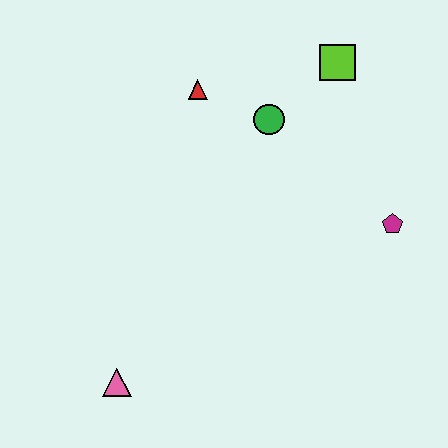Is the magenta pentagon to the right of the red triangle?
Yes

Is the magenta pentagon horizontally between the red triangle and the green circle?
No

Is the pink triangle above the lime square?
No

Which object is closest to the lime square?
The green circle is closest to the lime square.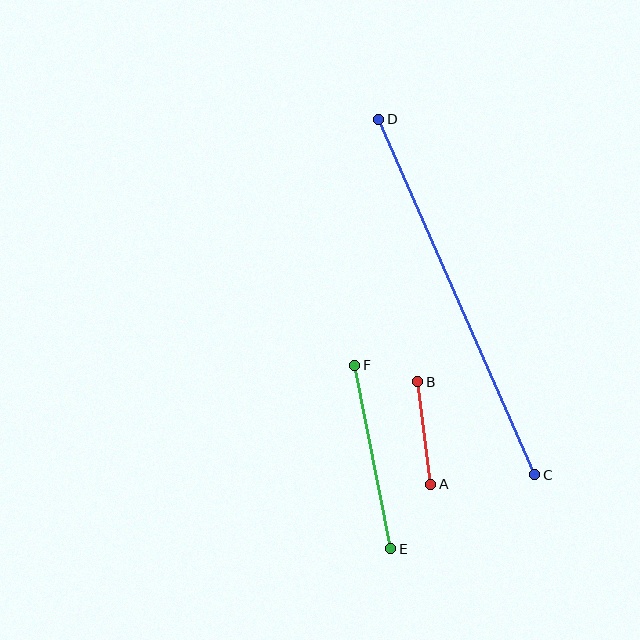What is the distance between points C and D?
The distance is approximately 388 pixels.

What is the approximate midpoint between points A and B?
The midpoint is at approximately (424, 433) pixels.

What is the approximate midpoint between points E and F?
The midpoint is at approximately (373, 457) pixels.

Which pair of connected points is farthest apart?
Points C and D are farthest apart.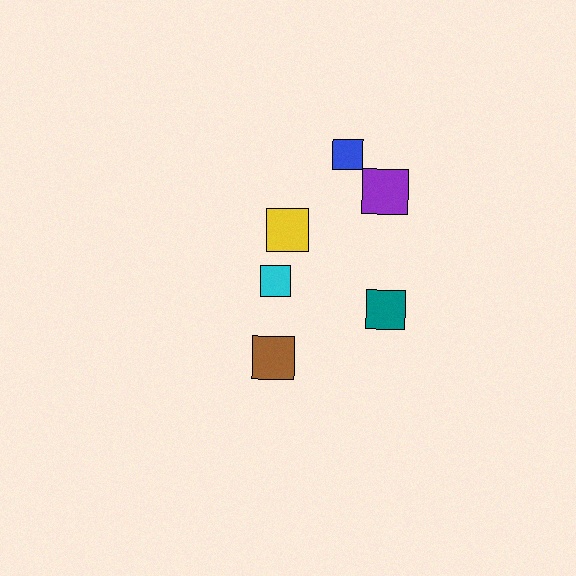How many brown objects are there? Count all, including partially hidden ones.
There is 1 brown object.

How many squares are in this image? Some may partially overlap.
There are 6 squares.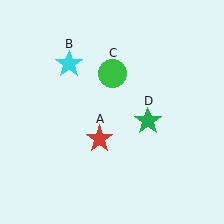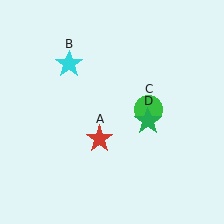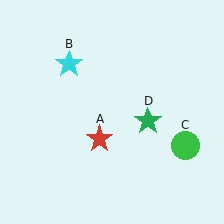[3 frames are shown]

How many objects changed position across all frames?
1 object changed position: green circle (object C).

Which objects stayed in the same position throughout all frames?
Red star (object A) and cyan star (object B) and green star (object D) remained stationary.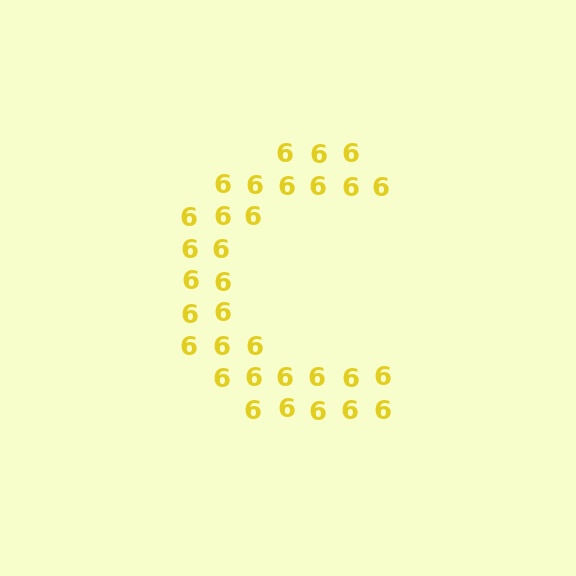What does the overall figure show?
The overall figure shows the letter C.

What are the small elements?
The small elements are digit 6's.